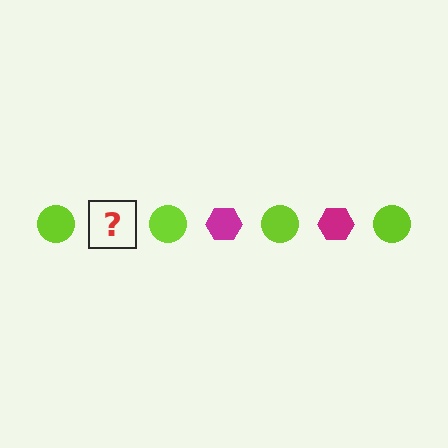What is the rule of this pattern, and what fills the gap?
The rule is that the pattern alternates between lime circle and magenta hexagon. The gap should be filled with a magenta hexagon.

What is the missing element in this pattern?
The missing element is a magenta hexagon.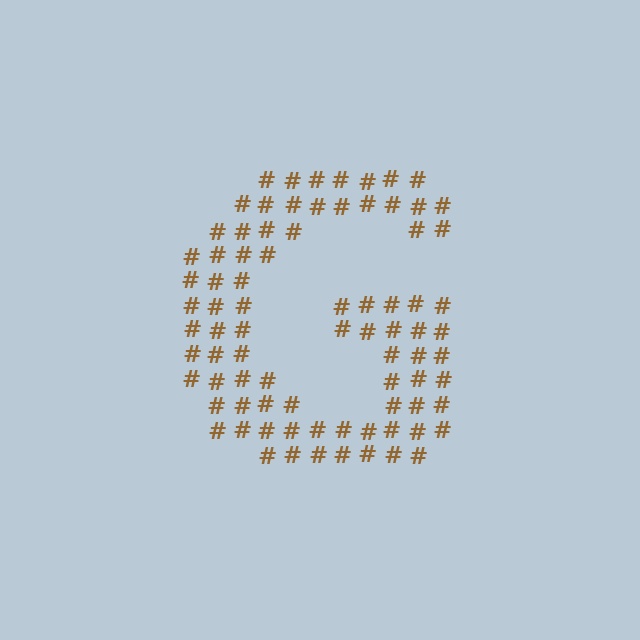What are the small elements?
The small elements are hash symbols.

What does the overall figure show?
The overall figure shows the letter G.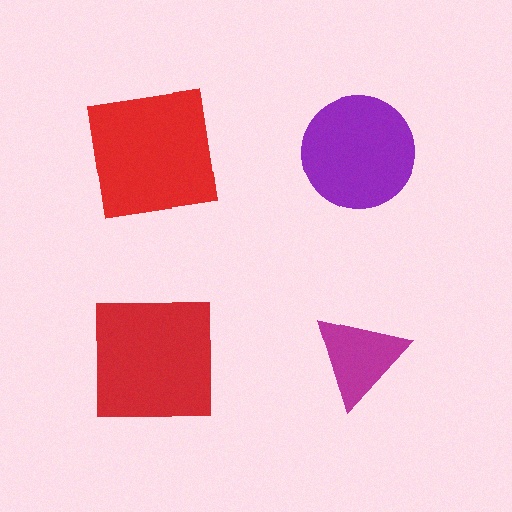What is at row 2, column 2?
A magenta triangle.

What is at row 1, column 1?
A red square.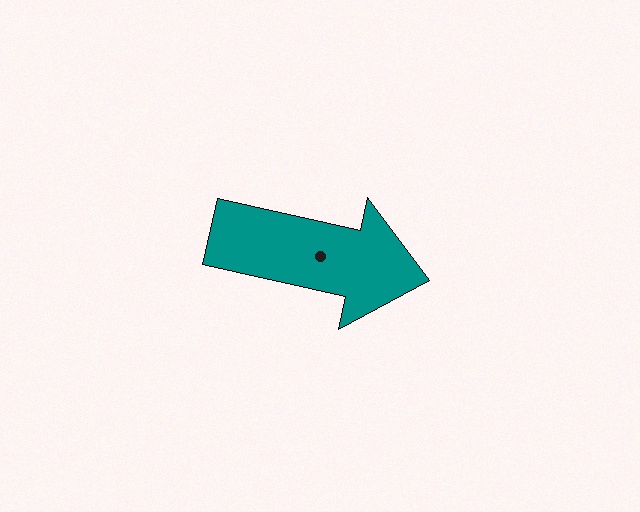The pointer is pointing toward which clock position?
Roughly 3 o'clock.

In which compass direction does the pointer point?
East.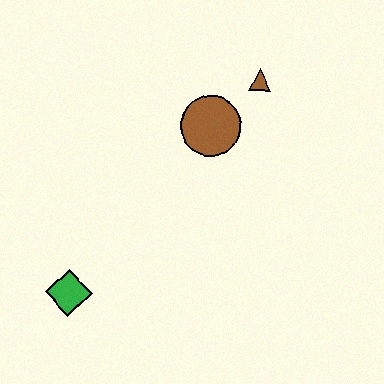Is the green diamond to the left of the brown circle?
Yes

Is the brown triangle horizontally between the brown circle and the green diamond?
No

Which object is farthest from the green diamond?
The brown triangle is farthest from the green diamond.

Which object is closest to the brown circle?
The brown triangle is closest to the brown circle.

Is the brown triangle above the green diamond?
Yes